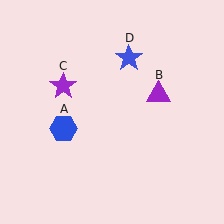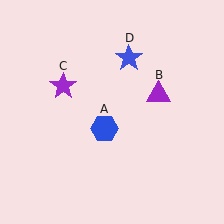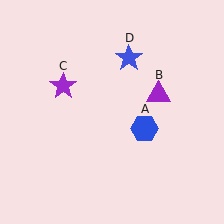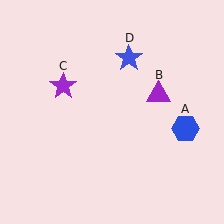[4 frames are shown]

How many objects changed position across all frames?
1 object changed position: blue hexagon (object A).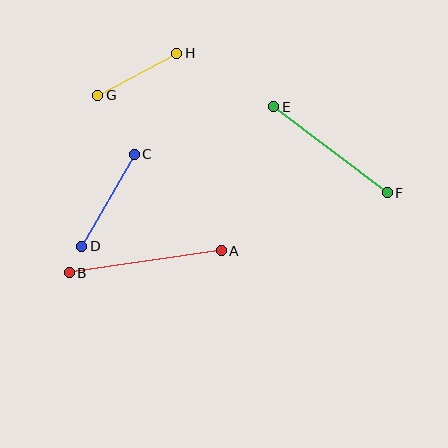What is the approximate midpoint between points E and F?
The midpoint is at approximately (330, 150) pixels.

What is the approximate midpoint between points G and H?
The midpoint is at approximately (137, 74) pixels.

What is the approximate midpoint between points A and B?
The midpoint is at approximately (145, 262) pixels.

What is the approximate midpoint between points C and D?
The midpoint is at approximately (108, 200) pixels.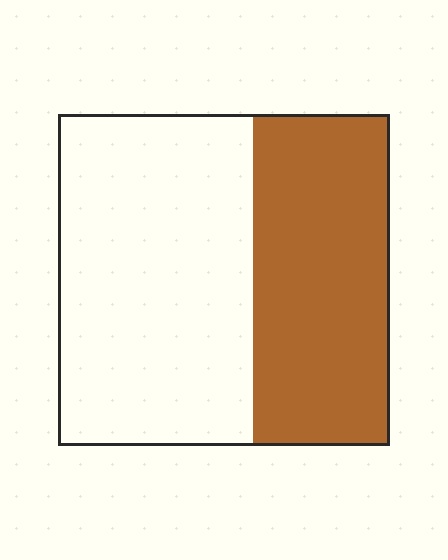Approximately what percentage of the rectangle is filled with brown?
Approximately 40%.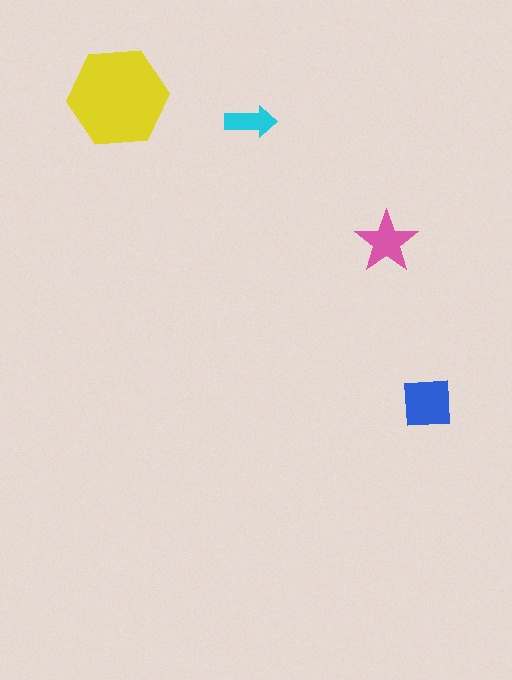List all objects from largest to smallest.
The yellow hexagon, the blue square, the pink star, the cyan arrow.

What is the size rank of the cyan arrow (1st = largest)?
4th.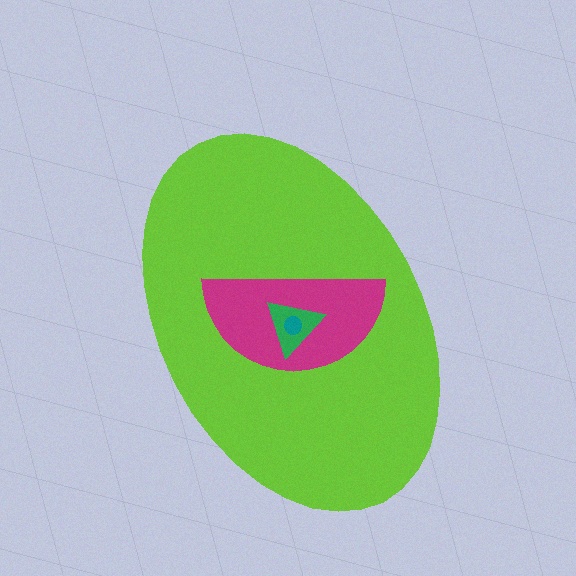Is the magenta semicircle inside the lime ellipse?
Yes.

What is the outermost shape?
The lime ellipse.